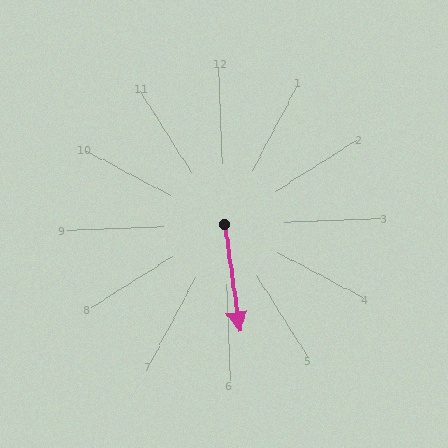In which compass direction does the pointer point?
South.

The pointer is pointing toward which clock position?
Roughly 6 o'clock.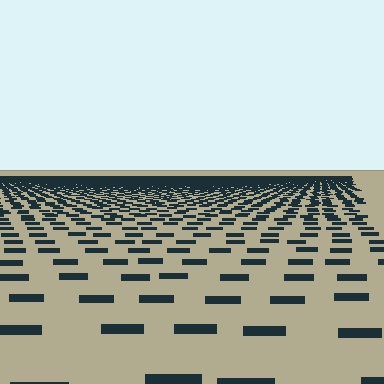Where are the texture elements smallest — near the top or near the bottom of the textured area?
Near the top.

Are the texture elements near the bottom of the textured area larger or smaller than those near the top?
Larger. Near the bottom, elements are closer to the viewer and appear at a bigger on-screen size.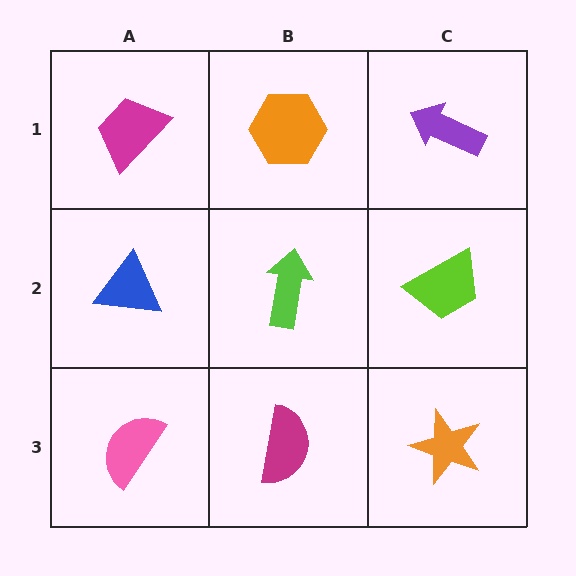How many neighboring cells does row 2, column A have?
3.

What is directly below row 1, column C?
A lime trapezoid.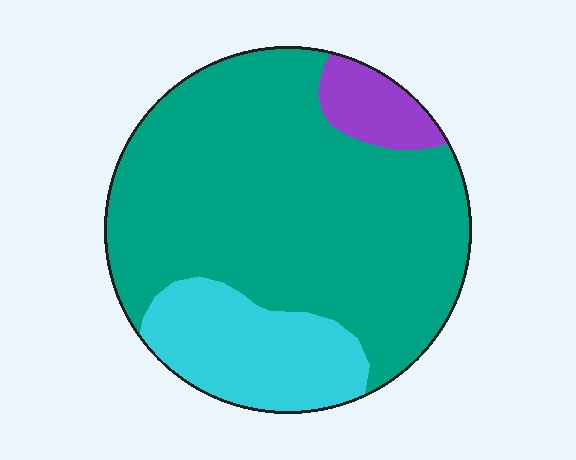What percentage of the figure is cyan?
Cyan covers around 20% of the figure.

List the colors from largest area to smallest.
From largest to smallest: teal, cyan, purple.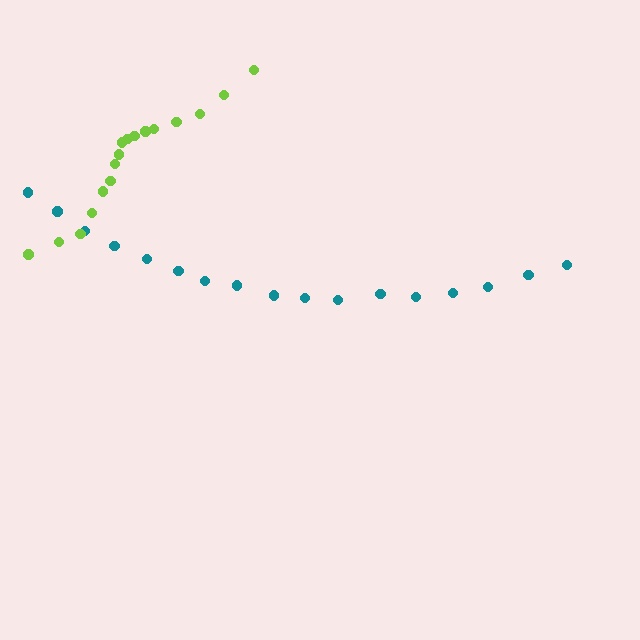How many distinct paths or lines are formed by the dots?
There are 2 distinct paths.